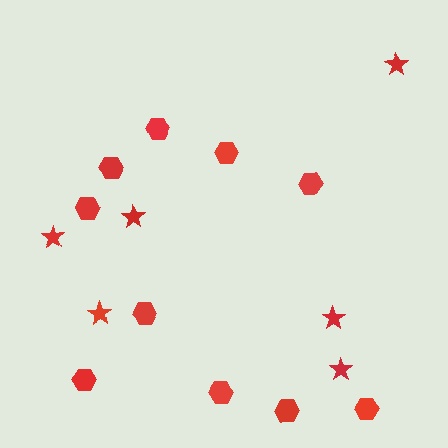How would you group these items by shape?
There are 2 groups: one group of stars (6) and one group of hexagons (10).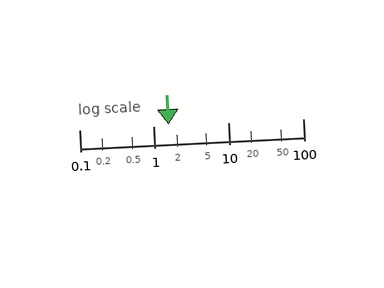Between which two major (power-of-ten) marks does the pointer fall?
The pointer is between 1 and 10.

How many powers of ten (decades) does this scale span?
The scale spans 3 decades, from 0.1 to 100.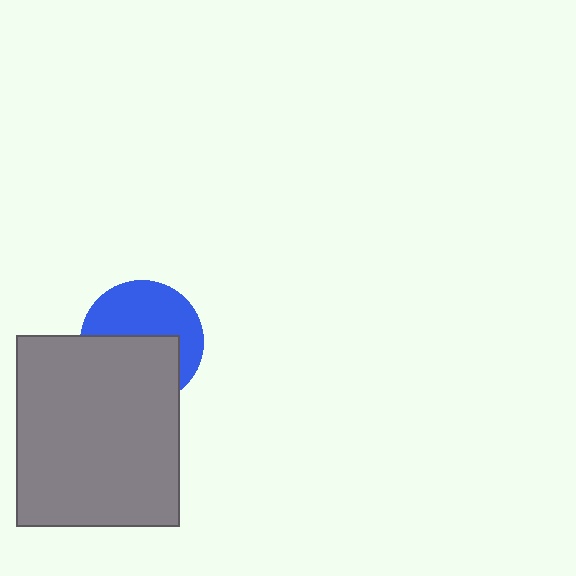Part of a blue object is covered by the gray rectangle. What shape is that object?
It is a circle.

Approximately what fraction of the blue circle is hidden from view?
Roughly 48% of the blue circle is hidden behind the gray rectangle.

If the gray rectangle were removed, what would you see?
You would see the complete blue circle.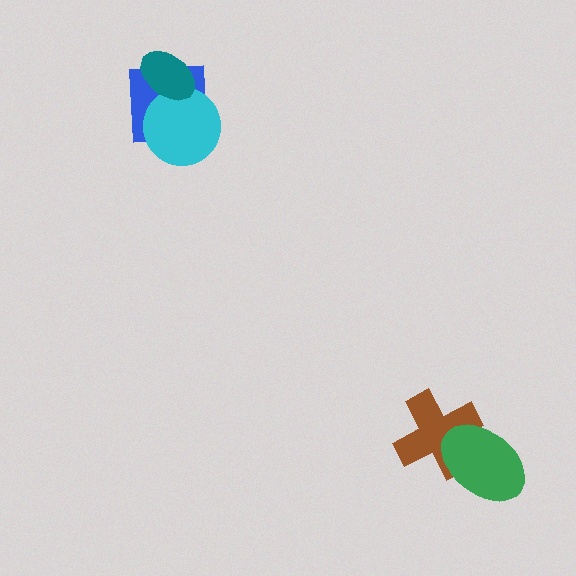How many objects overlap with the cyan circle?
2 objects overlap with the cyan circle.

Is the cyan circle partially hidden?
Yes, it is partially covered by another shape.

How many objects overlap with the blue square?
2 objects overlap with the blue square.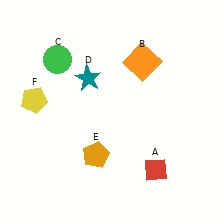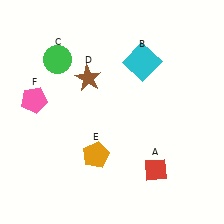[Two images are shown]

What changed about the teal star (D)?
In Image 1, D is teal. In Image 2, it changed to brown.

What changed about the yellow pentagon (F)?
In Image 1, F is yellow. In Image 2, it changed to pink.